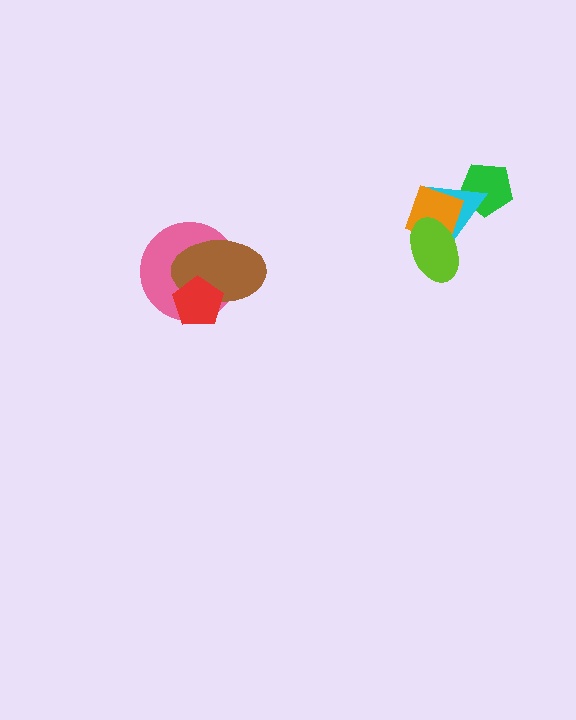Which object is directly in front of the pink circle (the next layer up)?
The brown ellipse is directly in front of the pink circle.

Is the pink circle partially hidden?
Yes, it is partially covered by another shape.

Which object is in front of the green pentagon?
The cyan triangle is in front of the green pentagon.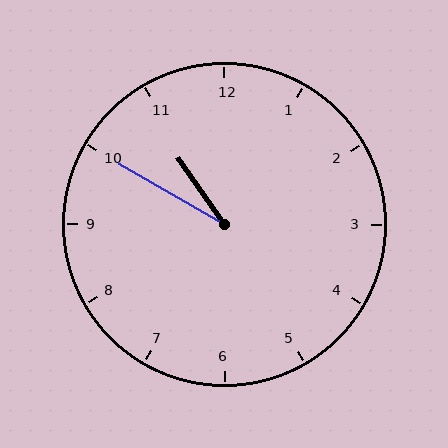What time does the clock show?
10:50.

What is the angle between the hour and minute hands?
Approximately 25 degrees.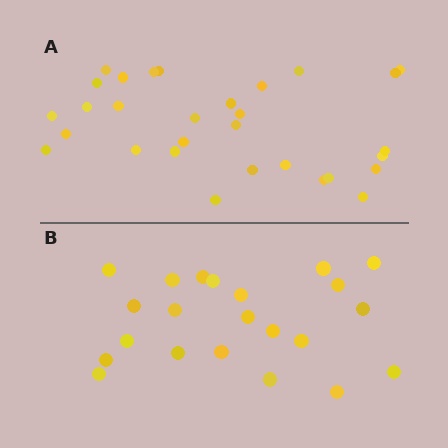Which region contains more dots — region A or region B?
Region A (the top region) has more dots.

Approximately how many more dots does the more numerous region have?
Region A has roughly 8 or so more dots than region B.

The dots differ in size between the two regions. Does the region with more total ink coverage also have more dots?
No. Region B has more total ink coverage because its dots are larger, but region A actually contains more individual dots. Total area can be misleading — the number of items is what matters here.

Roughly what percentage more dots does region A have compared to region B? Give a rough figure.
About 35% more.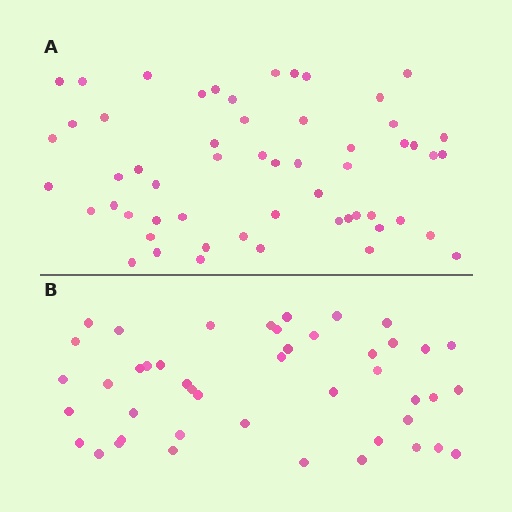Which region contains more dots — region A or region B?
Region A (the top region) has more dots.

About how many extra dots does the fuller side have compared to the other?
Region A has roughly 12 or so more dots than region B.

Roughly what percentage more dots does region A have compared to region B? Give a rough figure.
About 25% more.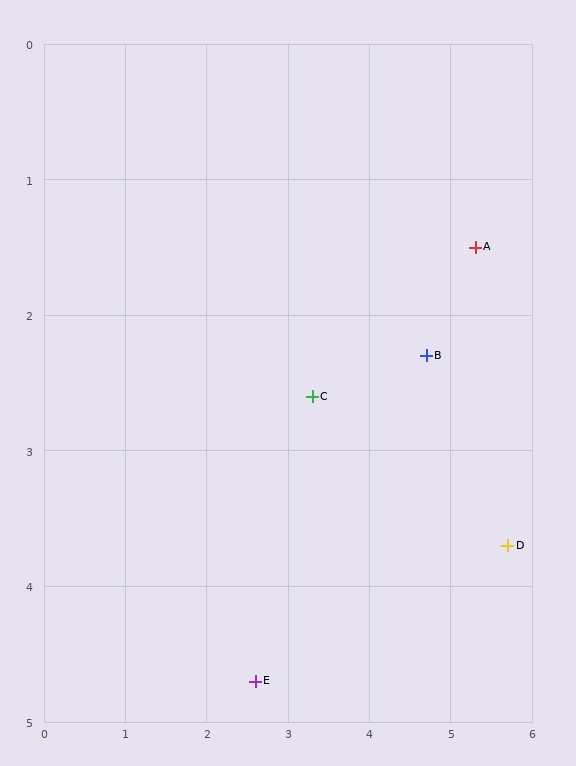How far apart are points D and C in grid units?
Points D and C are about 2.6 grid units apart.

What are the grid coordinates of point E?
Point E is at approximately (2.6, 4.7).